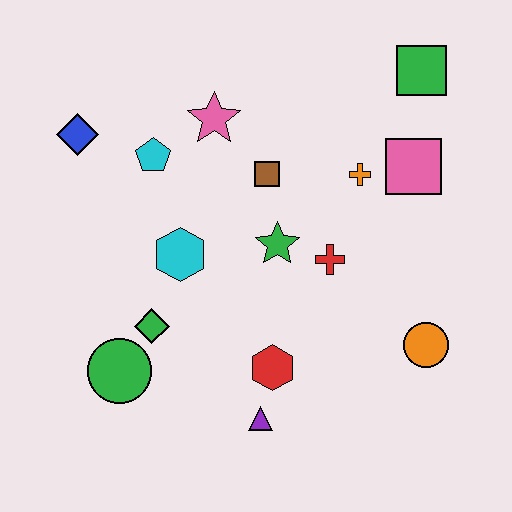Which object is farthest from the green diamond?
The green square is farthest from the green diamond.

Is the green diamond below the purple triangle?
No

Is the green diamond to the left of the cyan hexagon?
Yes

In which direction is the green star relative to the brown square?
The green star is below the brown square.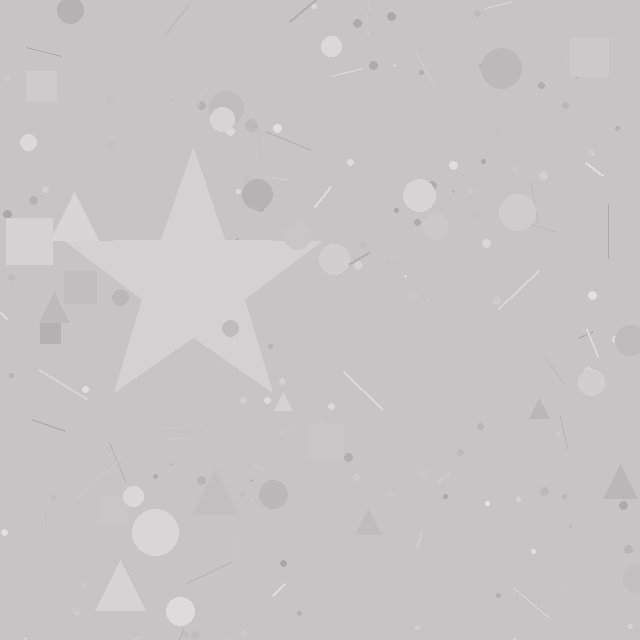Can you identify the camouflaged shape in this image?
The camouflaged shape is a star.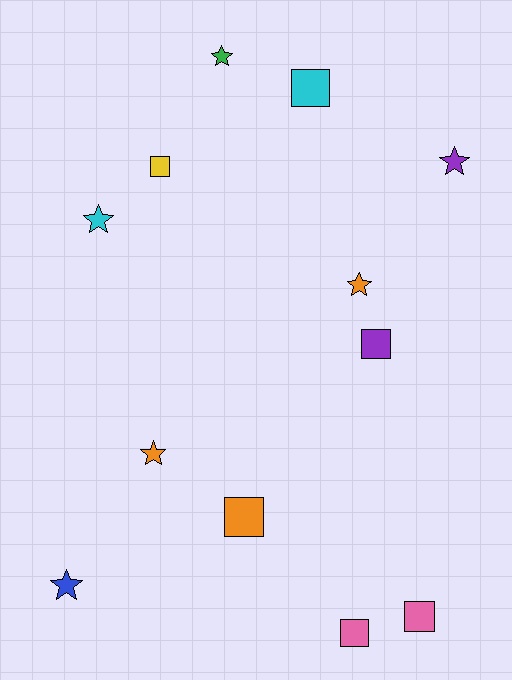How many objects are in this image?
There are 12 objects.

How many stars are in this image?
There are 6 stars.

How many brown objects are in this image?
There are no brown objects.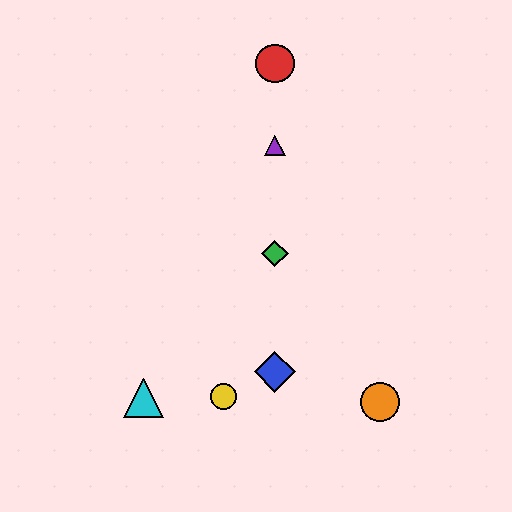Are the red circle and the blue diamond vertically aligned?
Yes, both are at x≈275.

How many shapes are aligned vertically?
4 shapes (the red circle, the blue diamond, the green diamond, the purple triangle) are aligned vertically.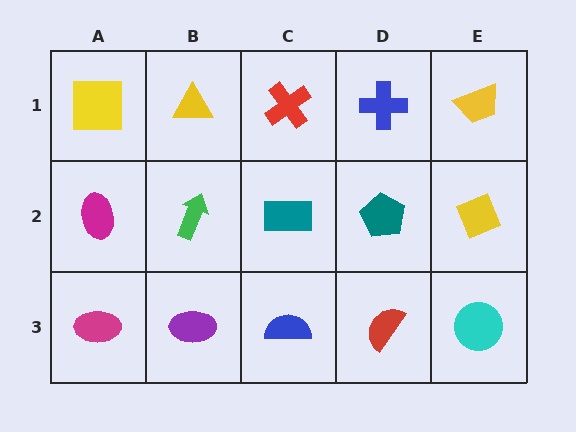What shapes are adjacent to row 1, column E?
A yellow diamond (row 2, column E), a blue cross (row 1, column D).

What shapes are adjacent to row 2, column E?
A yellow trapezoid (row 1, column E), a cyan circle (row 3, column E), a teal pentagon (row 2, column D).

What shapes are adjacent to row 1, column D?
A teal pentagon (row 2, column D), a red cross (row 1, column C), a yellow trapezoid (row 1, column E).